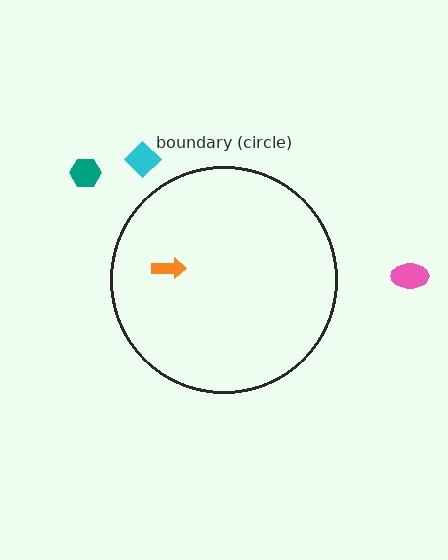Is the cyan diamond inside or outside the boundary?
Outside.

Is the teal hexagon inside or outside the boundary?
Outside.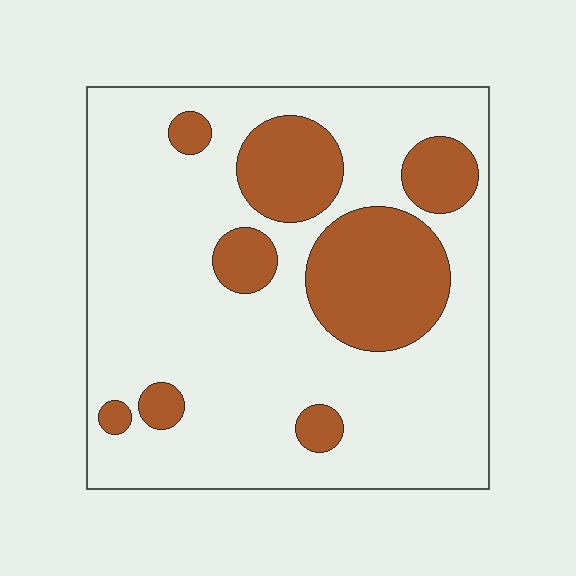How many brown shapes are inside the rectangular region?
8.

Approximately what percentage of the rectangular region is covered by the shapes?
Approximately 25%.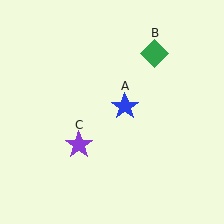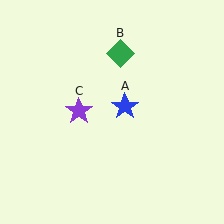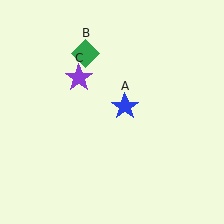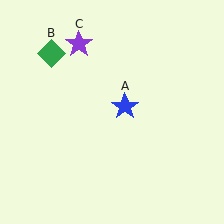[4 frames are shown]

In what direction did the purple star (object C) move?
The purple star (object C) moved up.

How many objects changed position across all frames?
2 objects changed position: green diamond (object B), purple star (object C).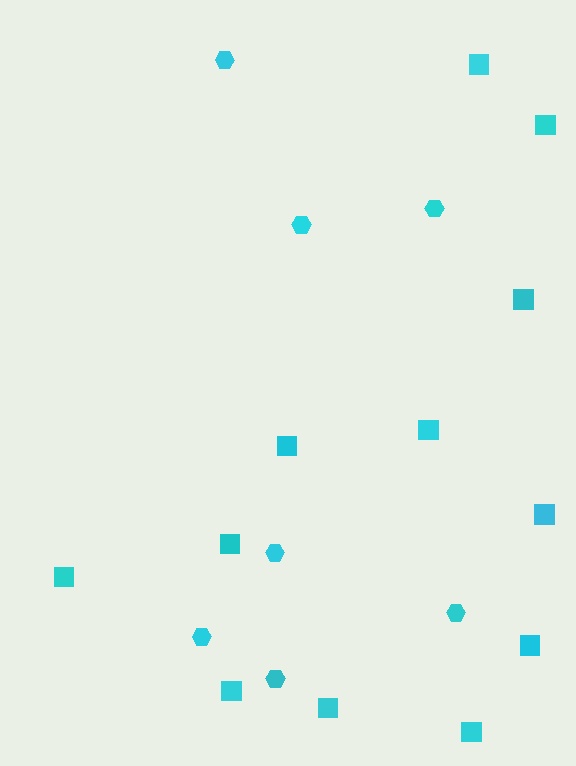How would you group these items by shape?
There are 2 groups: one group of hexagons (7) and one group of squares (12).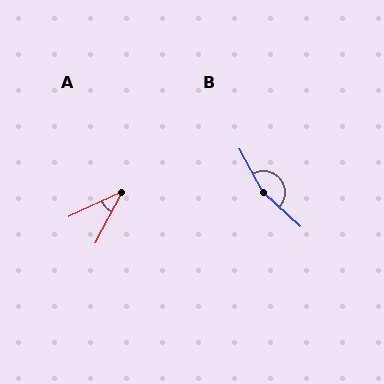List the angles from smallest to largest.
A (37°), B (161°).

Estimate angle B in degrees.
Approximately 161 degrees.